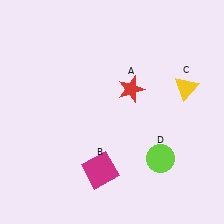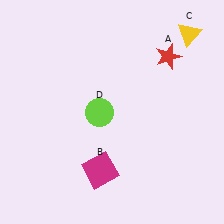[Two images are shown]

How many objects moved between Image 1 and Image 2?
3 objects moved between the two images.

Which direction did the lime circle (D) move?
The lime circle (D) moved left.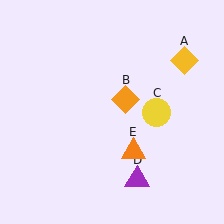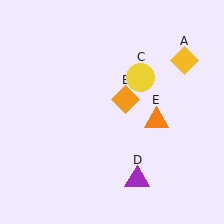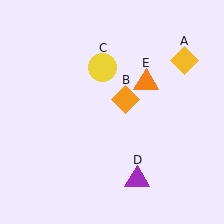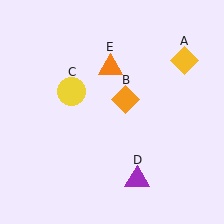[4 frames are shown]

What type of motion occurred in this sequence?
The yellow circle (object C), orange triangle (object E) rotated counterclockwise around the center of the scene.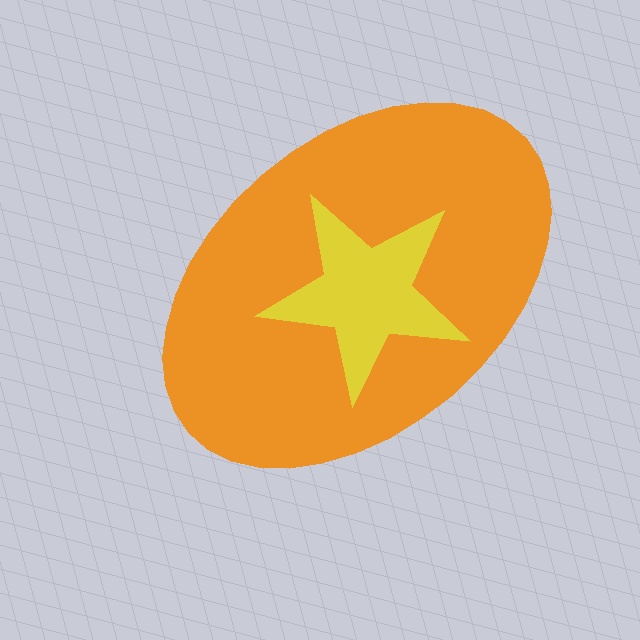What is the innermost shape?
The yellow star.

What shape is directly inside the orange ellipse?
The yellow star.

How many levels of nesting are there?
2.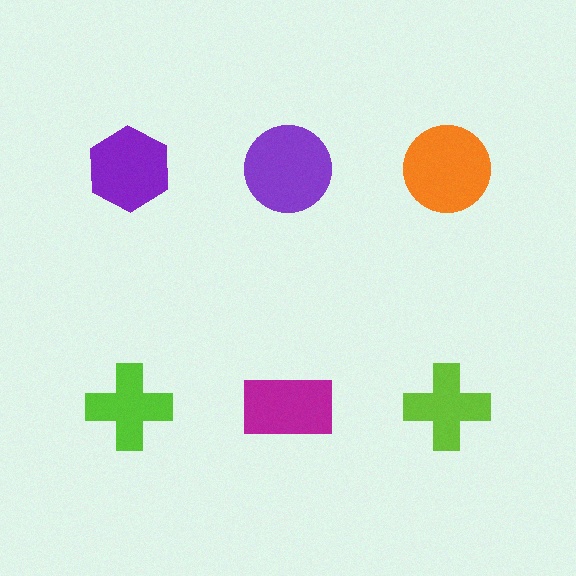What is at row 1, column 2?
A purple circle.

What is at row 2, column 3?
A lime cross.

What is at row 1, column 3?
An orange circle.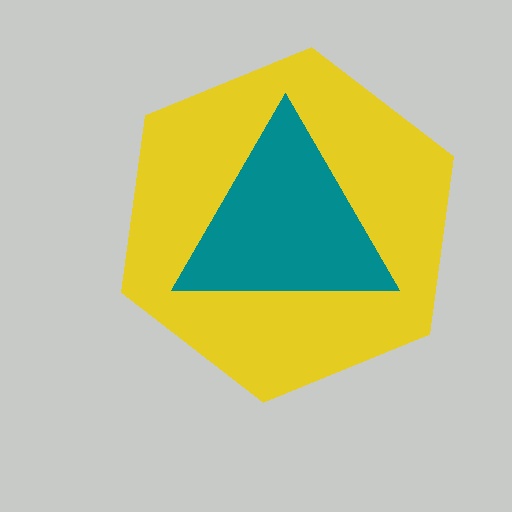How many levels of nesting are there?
2.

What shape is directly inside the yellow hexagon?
The teal triangle.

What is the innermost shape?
The teal triangle.